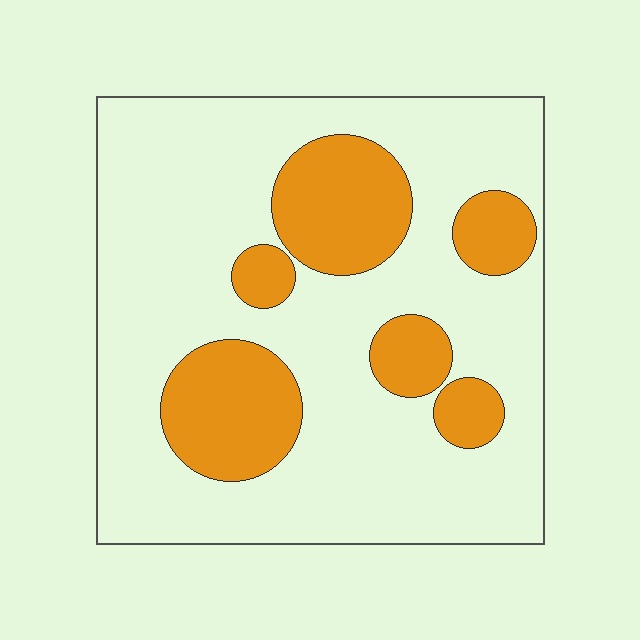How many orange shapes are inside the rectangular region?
6.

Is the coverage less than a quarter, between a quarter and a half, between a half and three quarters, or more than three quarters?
Between a quarter and a half.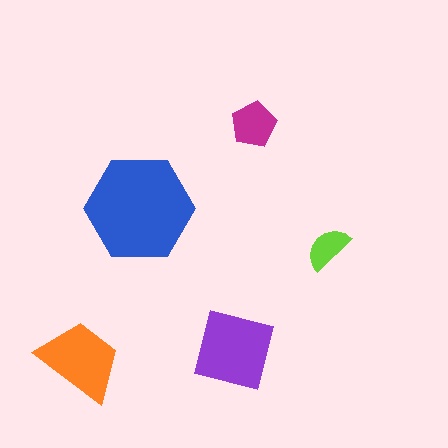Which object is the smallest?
The lime semicircle.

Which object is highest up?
The magenta pentagon is topmost.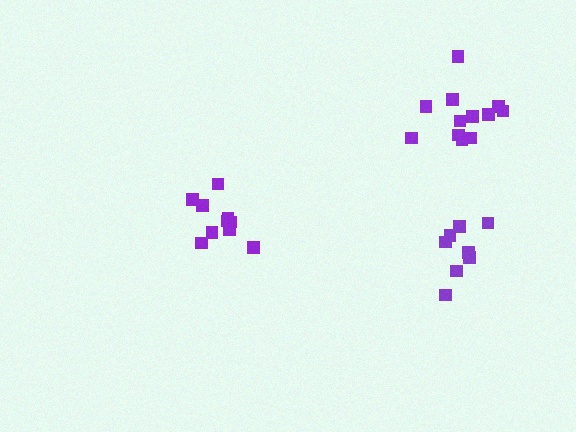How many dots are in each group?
Group 1: 8 dots, Group 2: 10 dots, Group 3: 12 dots (30 total).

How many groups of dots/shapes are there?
There are 3 groups.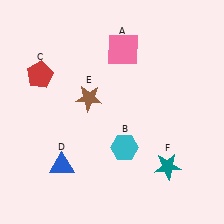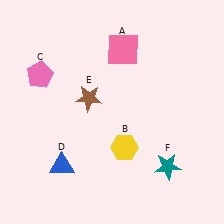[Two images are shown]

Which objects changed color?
B changed from cyan to yellow. C changed from red to pink.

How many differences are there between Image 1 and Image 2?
There are 2 differences between the two images.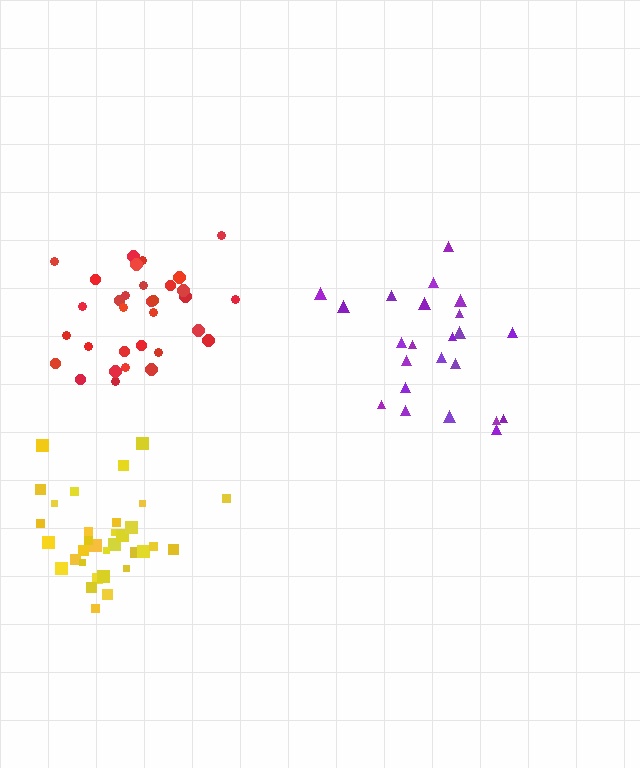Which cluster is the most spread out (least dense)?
Purple.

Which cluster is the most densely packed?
Red.